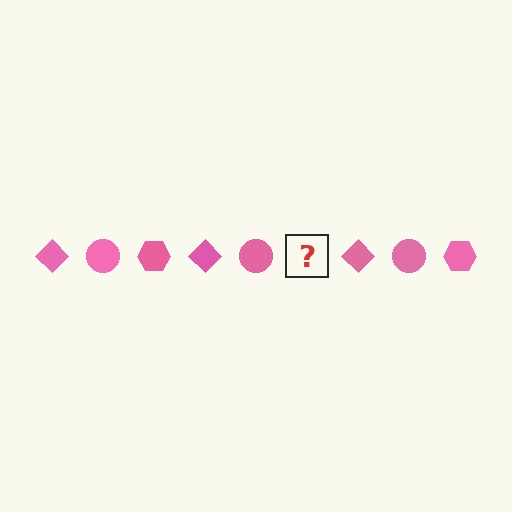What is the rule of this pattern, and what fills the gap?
The rule is that the pattern cycles through diamond, circle, hexagon shapes in pink. The gap should be filled with a pink hexagon.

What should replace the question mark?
The question mark should be replaced with a pink hexagon.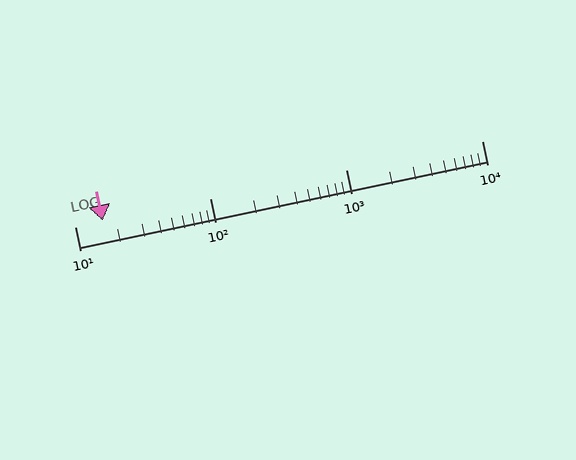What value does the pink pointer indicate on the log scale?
The pointer indicates approximately 16.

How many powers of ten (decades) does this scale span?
The scale spans 3 decades, from 10 to 10000.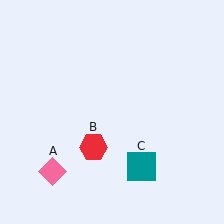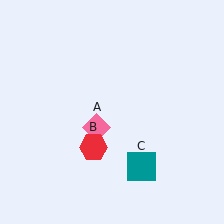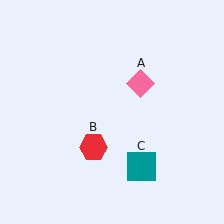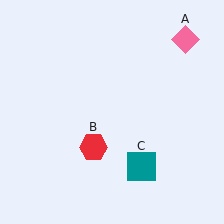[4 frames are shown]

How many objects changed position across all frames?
1 object changed position: pink diamond (object A).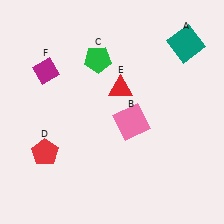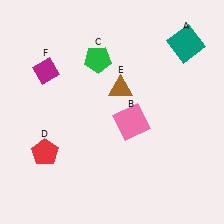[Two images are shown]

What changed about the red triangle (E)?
In Image 1, E is red. In Image 2, it changed to brown.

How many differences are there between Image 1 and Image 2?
There is 1 difference between the two images.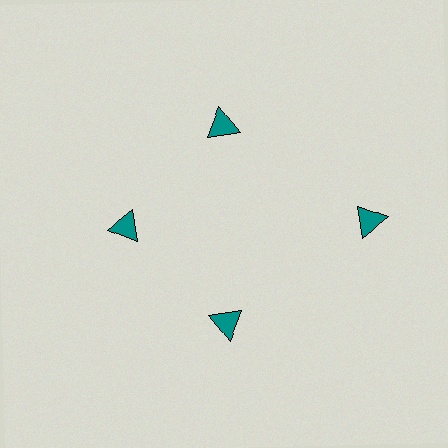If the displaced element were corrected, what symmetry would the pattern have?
It would have 4-fold rotational symmetry — the pattern would map onto itself every 90 degrees.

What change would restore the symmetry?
The symmetry would be restored by moving it inward, back onto the ring so that all 4 triangles sit at equal angles and equal distance from the center.